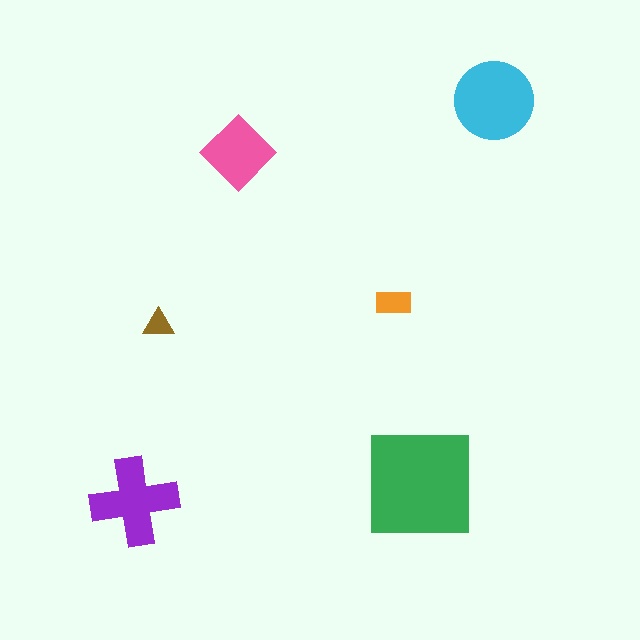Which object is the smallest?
The brown triangle.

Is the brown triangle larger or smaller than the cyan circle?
Smaller.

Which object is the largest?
The green square.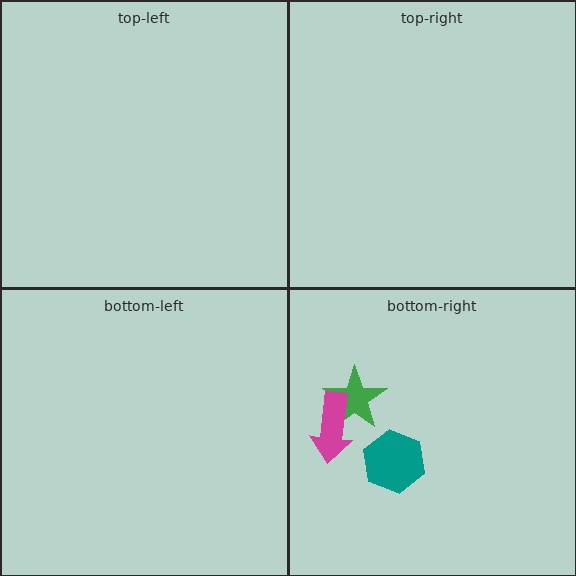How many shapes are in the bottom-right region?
3.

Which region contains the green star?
The bottom-right region.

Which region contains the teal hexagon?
The bottom-right region.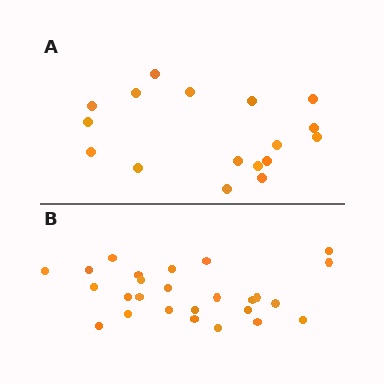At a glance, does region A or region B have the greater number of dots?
Region B (the bottom region) has more dots.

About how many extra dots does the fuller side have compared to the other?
Region B has roughly 8 or so more dots than region A.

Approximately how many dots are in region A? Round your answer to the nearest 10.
About 20 dots. (The exact count is 17, which rounds to 20.)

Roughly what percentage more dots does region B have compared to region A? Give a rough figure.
About 55% more.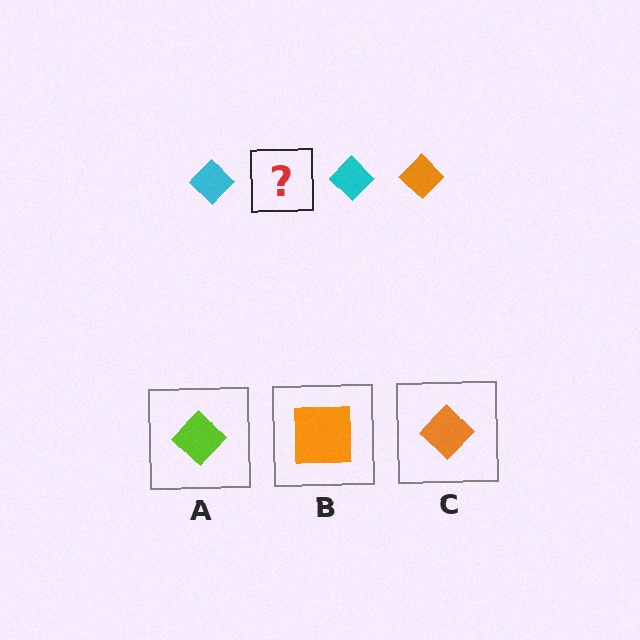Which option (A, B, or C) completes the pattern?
C.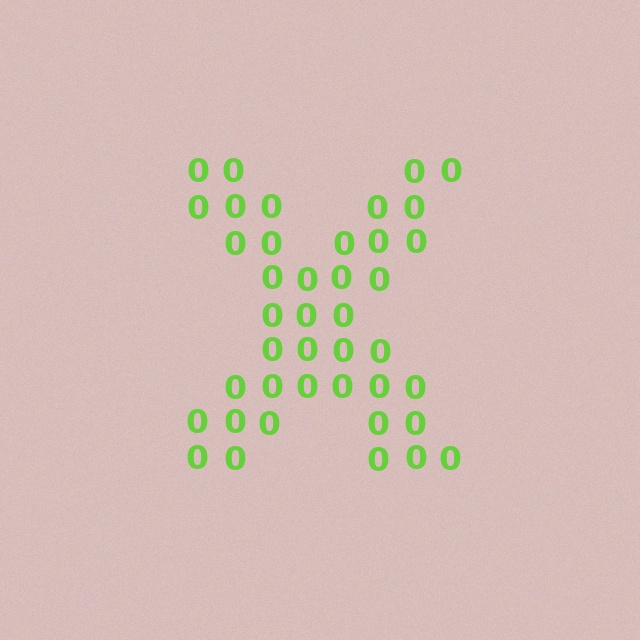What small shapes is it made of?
It is made of small digit 0's.